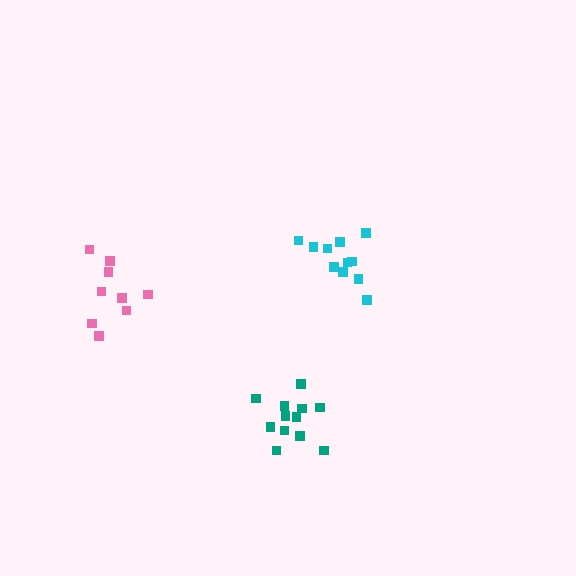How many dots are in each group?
Group 1: 9 dots, Group 2: 12 dots, Group 3: 12 dots (33 total).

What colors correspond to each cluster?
The clusters are colored: pink, cyan, teal.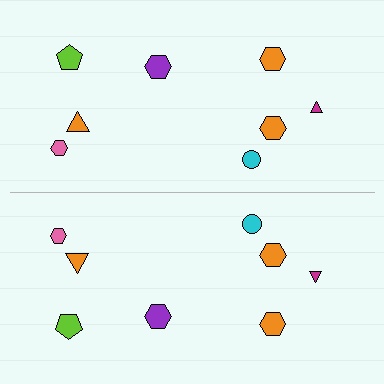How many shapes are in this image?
There are 16 shapes in this image.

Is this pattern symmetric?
Yes, this pattern has bilateral (reflection) symmetry.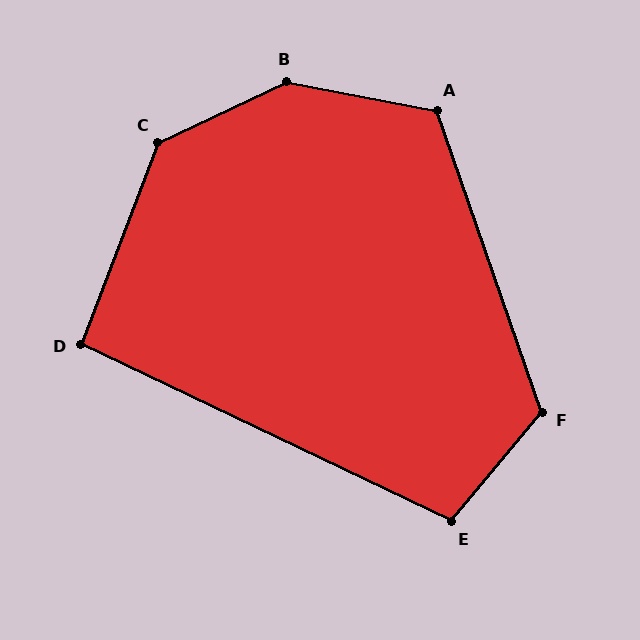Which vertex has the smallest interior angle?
D, at approximately 95 degrees.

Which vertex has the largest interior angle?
B, at approximately 144 degrees.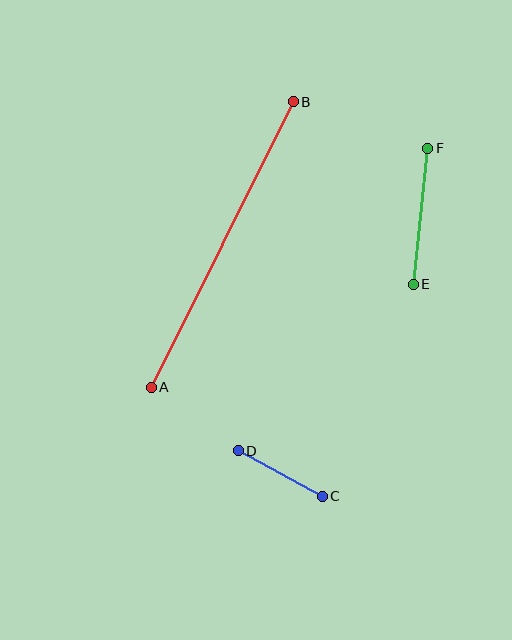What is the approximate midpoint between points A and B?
The midpoint is at approximately (222, 244) pixels.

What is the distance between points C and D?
The distance is approximately 95 pixels.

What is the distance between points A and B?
The distance is approximately 319 pixels.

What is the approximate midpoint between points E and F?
The midpoint is at approximately (421, 216) pixels.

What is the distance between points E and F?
The distance is approximately 137 pixels.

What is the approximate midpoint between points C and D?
The midpoint is at approximately (280, 474) pixels.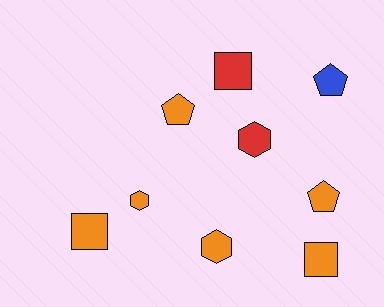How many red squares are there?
There is 1 red square.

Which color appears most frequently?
Orange, with 6 objects.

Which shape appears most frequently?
Square, with 3 objects.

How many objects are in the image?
There are 9 objects.